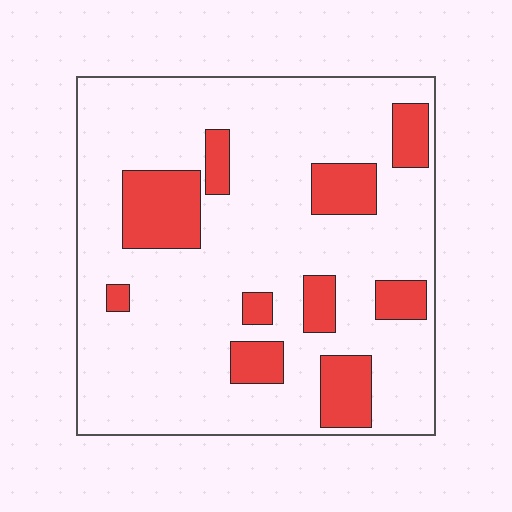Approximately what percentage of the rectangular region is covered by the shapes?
Approximately 20%.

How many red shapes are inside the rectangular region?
10.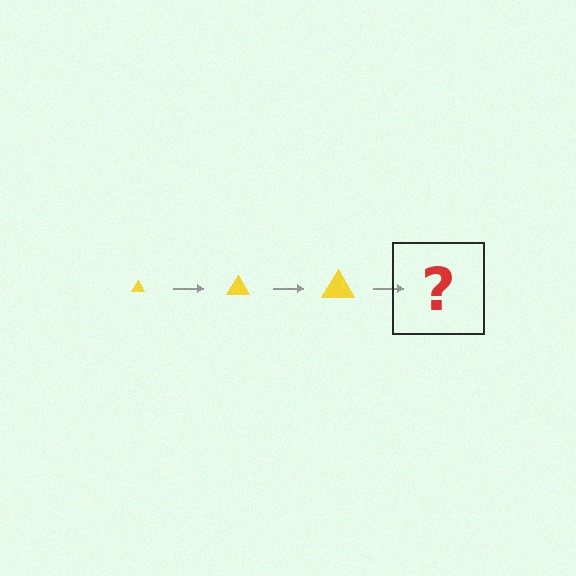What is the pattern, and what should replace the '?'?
The pattern is that the triangle gets progressively larger each step. The '?' should be a yellow triangle, larger than the previous one.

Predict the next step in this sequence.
The next step is a yellow triangle, larger than the previous one.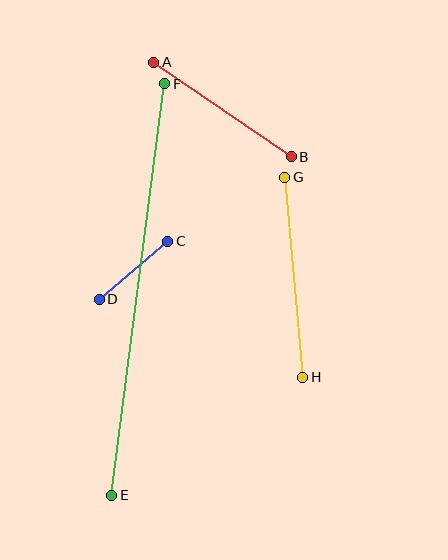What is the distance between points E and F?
The distance is approximately 415 pixels.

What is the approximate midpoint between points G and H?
The midpoint is at approximately (294, 277) pixels.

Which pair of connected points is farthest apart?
Points E and F are farthest apart.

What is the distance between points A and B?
The distance is approximately 167 pixels.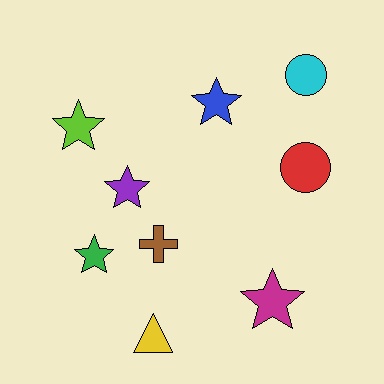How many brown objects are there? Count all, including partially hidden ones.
There is 1 brown object.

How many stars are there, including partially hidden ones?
There are 5 stars.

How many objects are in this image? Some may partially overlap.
There are 9 objects.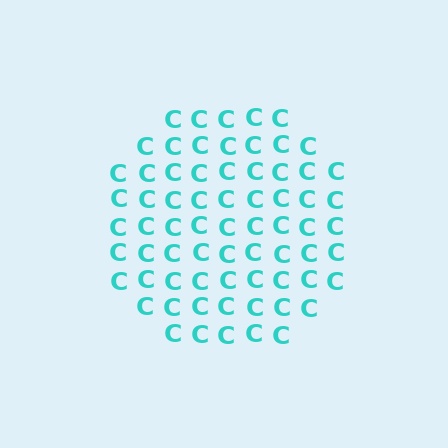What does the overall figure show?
The overall figure shows a circle.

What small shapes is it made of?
It is made of small letter C's.